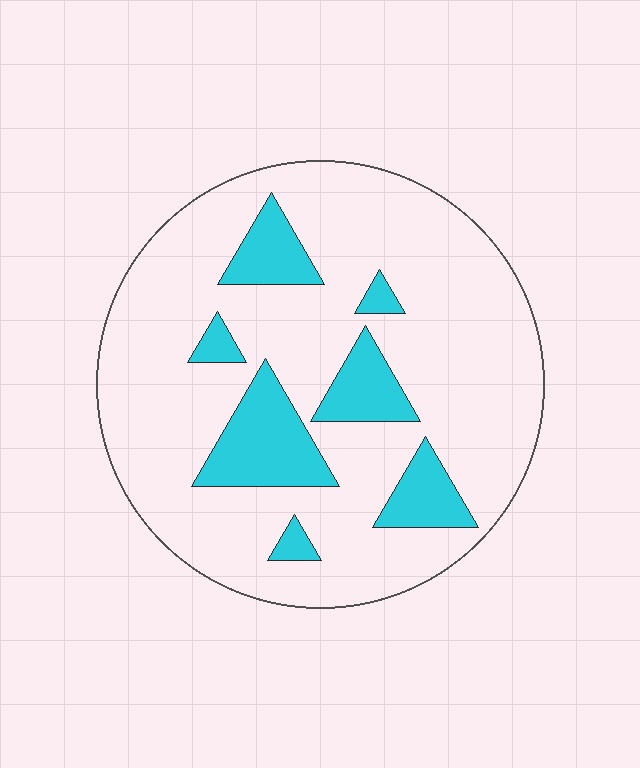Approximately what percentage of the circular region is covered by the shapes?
Approximately 20%.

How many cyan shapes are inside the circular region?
7.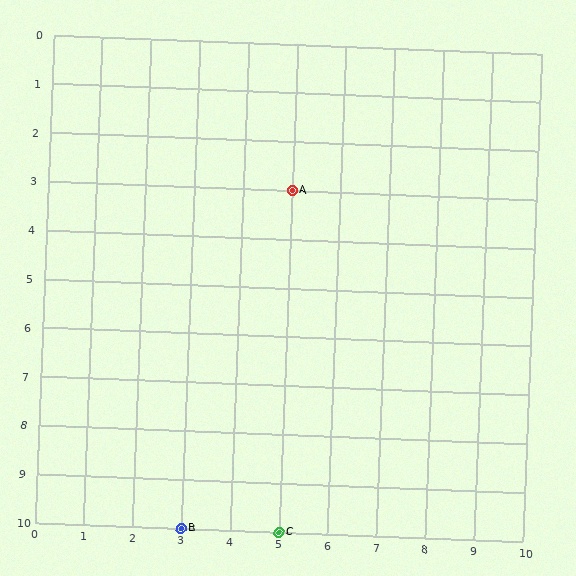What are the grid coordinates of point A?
Point A is at grid coordinates (5, 3).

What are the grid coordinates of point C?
Point C is at grid coordinates (5, 10).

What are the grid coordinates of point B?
Point B is at grid coordinates (3, 10).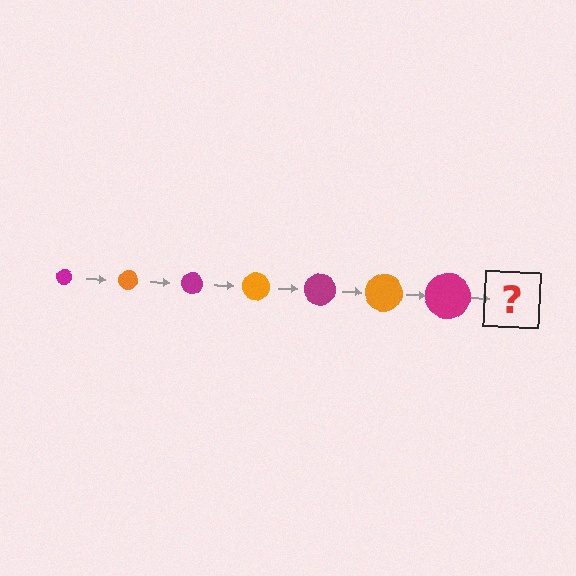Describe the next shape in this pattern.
It should be an orange circle, larger than the previous one.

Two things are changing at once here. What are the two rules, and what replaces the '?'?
The two rules are that the circle grows larger each step and the color cycles through magenta and orange. The '?' should be an orange circle, larger than the previous one.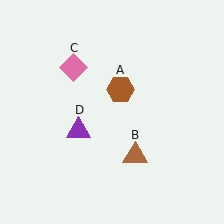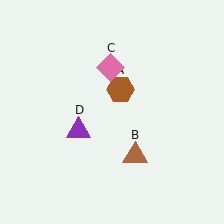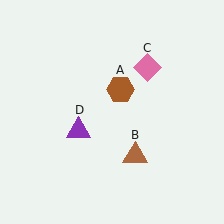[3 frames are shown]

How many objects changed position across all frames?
1 object changed position: pink diamond (object C).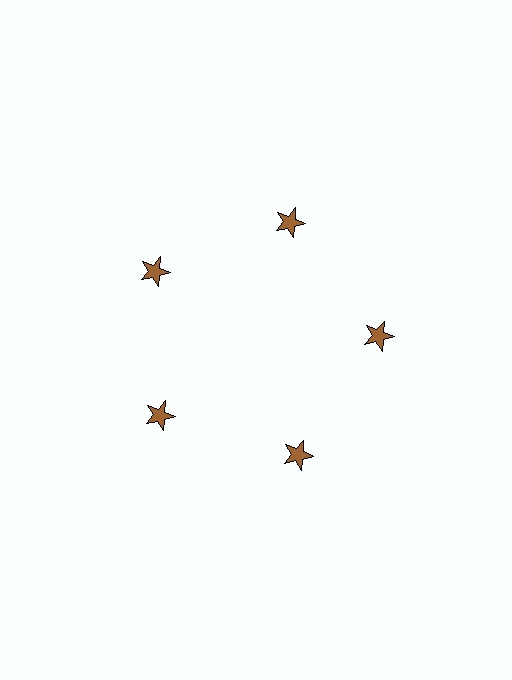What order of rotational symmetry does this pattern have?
This pattern has 5-fold rotational symmetry.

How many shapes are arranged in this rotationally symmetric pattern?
There are 5 shapes, arranged in 5 groups of 1.